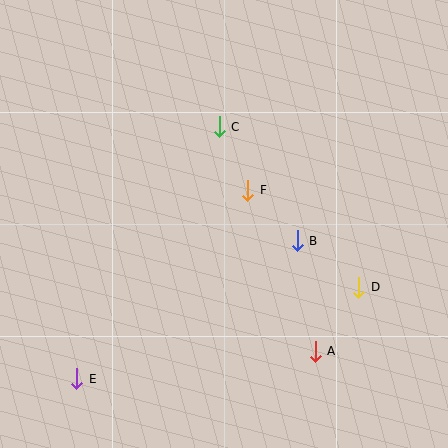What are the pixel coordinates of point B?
Point B is at (297, 241).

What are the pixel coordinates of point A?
Point A is at (315, 351).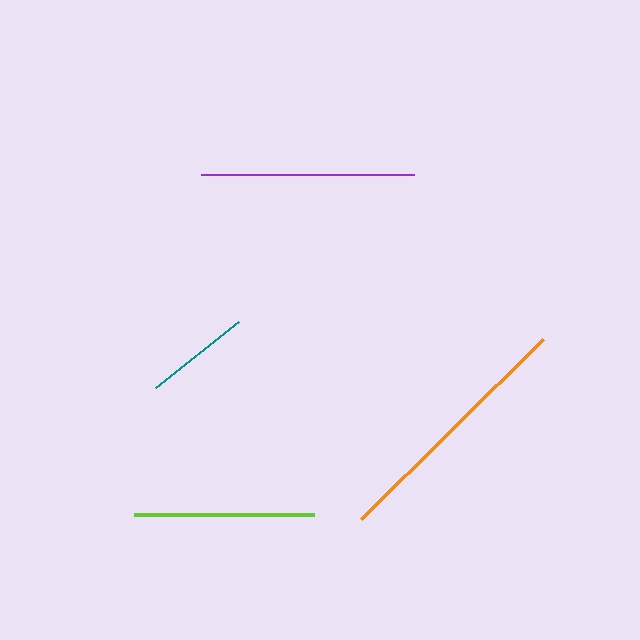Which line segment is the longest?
The orange line is the longest at approximately 255 pixels.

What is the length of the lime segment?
The lime segment is approximately 181 pixels long.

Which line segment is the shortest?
The teal line is the shortest at approximately 106 pixels.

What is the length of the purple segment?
The purple segment is approximately 213 pixels long.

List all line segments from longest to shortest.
From longest to shortest: orange, purple, lime, teal.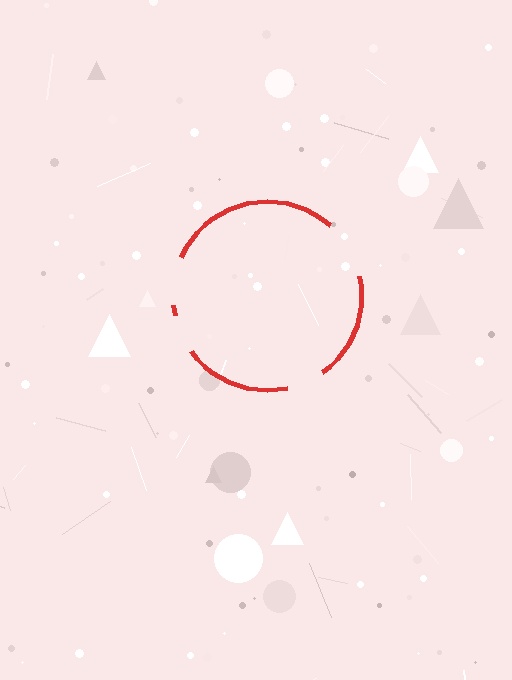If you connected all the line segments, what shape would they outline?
They would outline a circle.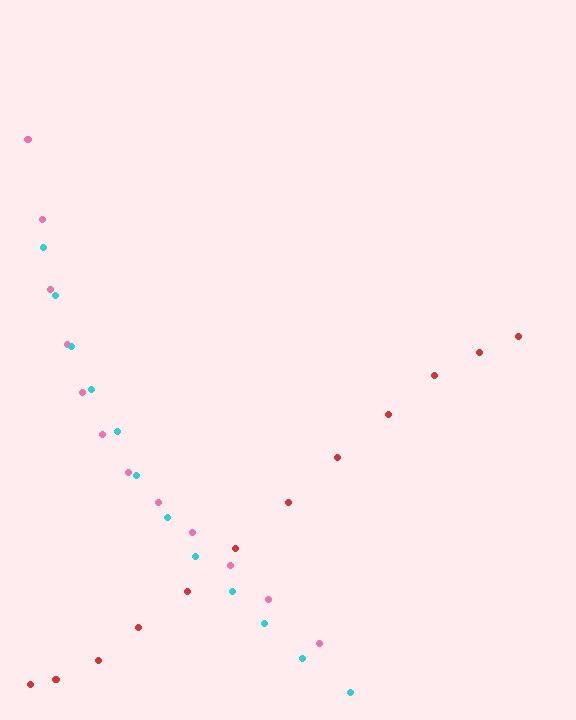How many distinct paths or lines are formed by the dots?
There are 3 distinct paths.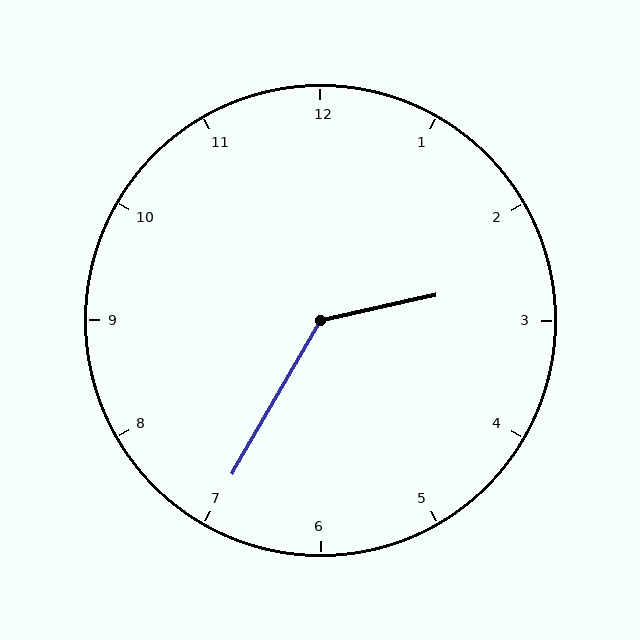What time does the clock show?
2:35.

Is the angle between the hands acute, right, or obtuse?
It is obtuse.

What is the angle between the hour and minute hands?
Approximately 132 degrees.